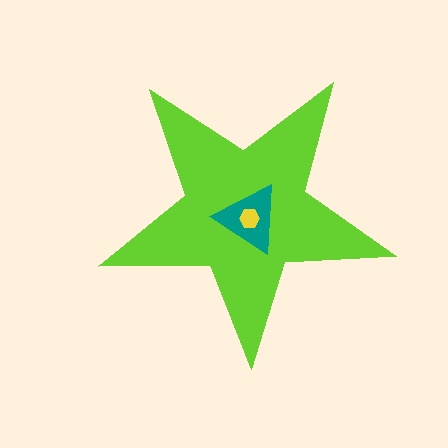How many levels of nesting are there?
3.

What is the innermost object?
The yellow hexagon.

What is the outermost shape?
The lime star.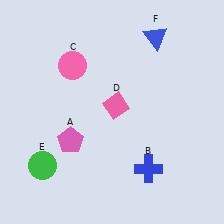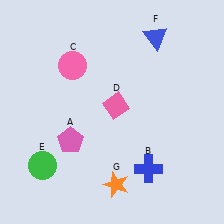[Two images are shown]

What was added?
An orange star (G) was added in Image 2.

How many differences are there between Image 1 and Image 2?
There is 1 difference between the two images.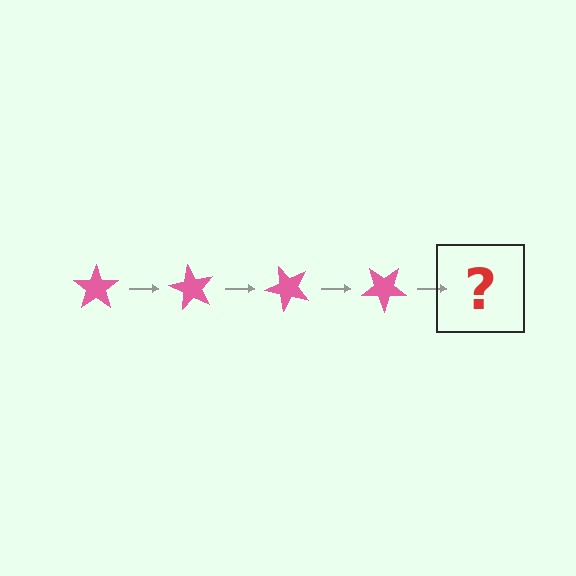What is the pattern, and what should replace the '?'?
The pattern is that the star rotates 60 degrees each step. The '?' should be a pink star rotated 240 degrees.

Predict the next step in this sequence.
The next step is a pink star rotated 240 degrees.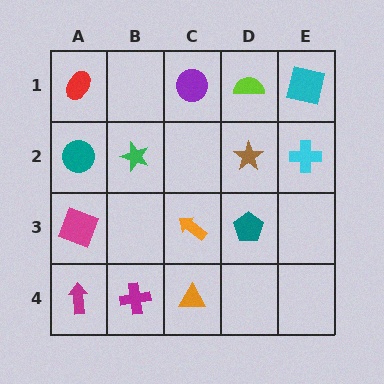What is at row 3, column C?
An orange arrow.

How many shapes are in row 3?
3 shapes.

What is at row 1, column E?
A cyan square.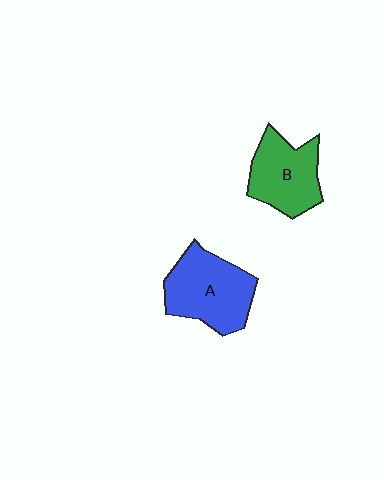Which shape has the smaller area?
Shape B (green).